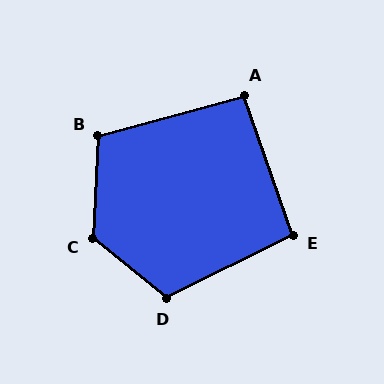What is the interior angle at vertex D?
Approximately 114 degrees (obtuse).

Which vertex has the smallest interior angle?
A, at approximately 94 degrees.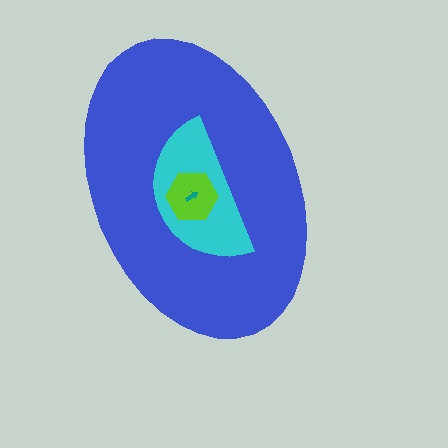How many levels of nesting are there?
4.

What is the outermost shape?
The blue ellipse.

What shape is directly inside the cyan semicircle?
The lime hexagon.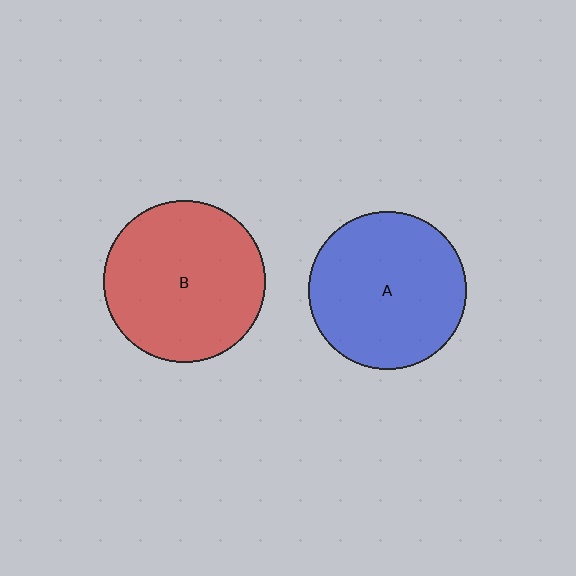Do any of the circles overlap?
No, none of the circles overlap.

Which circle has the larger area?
Circle B (red).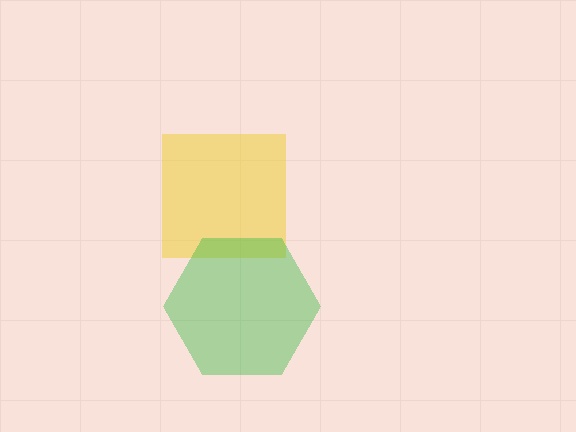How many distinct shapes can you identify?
There are 2 distinct shapes: a yellow square, a green hexagon.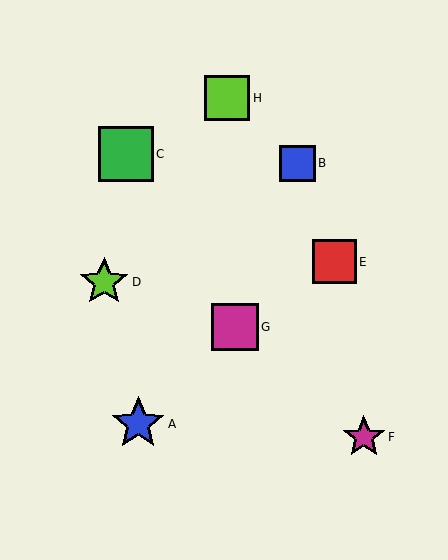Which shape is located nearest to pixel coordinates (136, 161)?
The green square (labeled C) at (126, 154) is nearest to that location.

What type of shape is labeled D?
Shape D is a lime star.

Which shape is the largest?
The green square (labeled C) is the largest.